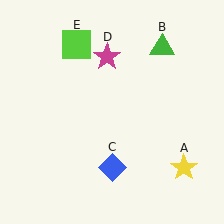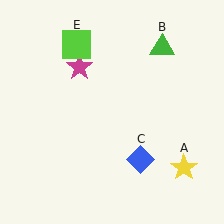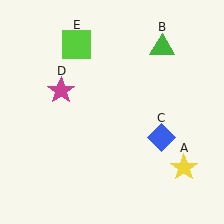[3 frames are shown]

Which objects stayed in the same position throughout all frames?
Yellow star (object A) and green triangle (object B) and lime square (object E) remained stationary.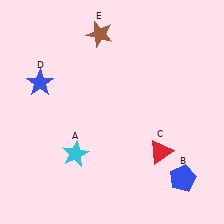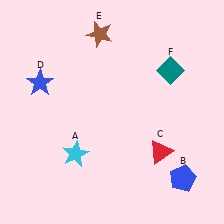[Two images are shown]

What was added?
A teal diamond (F) was added in Image 2.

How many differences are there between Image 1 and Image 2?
There is 1 difference between the two images.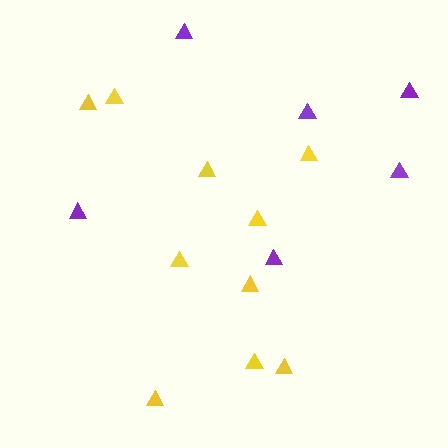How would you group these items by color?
There are 2 groups: one group of yellow triangles (10) and one group of purple triangles (6).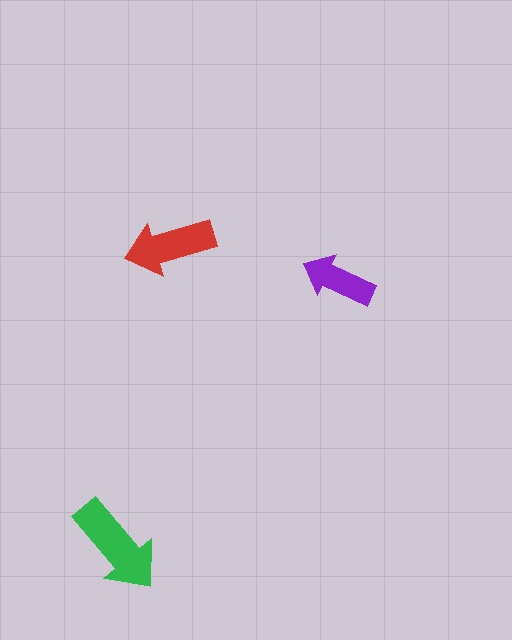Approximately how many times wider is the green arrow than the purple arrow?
About 1.5 times wider.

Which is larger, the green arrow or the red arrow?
The green one.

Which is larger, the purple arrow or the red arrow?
The red one.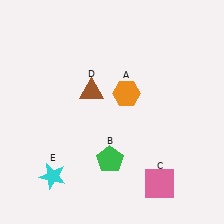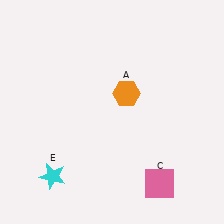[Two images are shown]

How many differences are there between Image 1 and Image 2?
There are 2 differences between the two images.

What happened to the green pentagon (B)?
The green pentagon (B) was removed in Image 2. It was in the bottom-left area of Image 1.